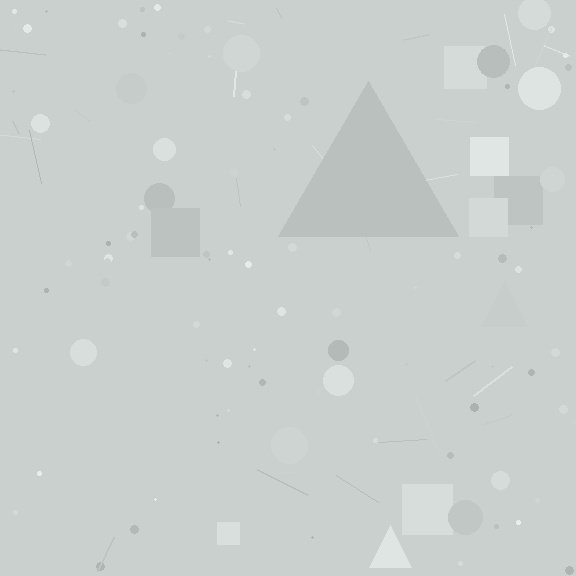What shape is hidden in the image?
A triangle is hidden in the image.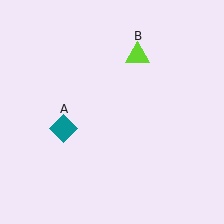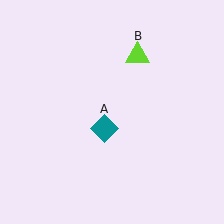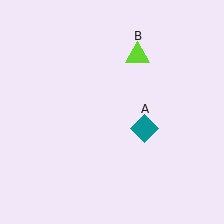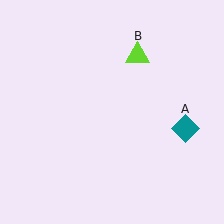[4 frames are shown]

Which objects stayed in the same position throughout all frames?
Lime triangle (object B) remained stationary.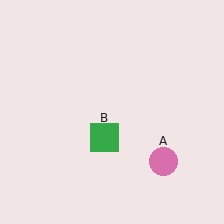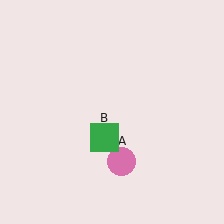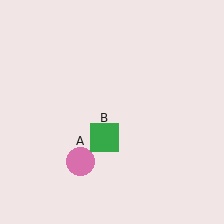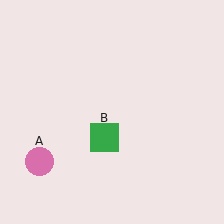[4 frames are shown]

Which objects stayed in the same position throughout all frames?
Green square (object B) remained stationary.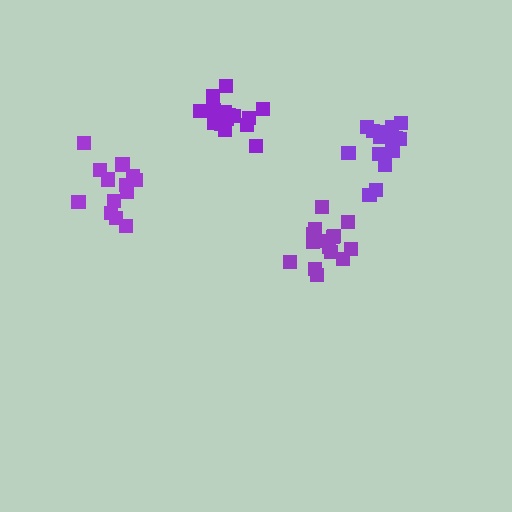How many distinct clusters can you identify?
There are 4 distinct clusters.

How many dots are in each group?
Group 1: 15 dots, Group 2: 13 dots, Group 3: 15 dots, Group 4: 15 dots (58 total).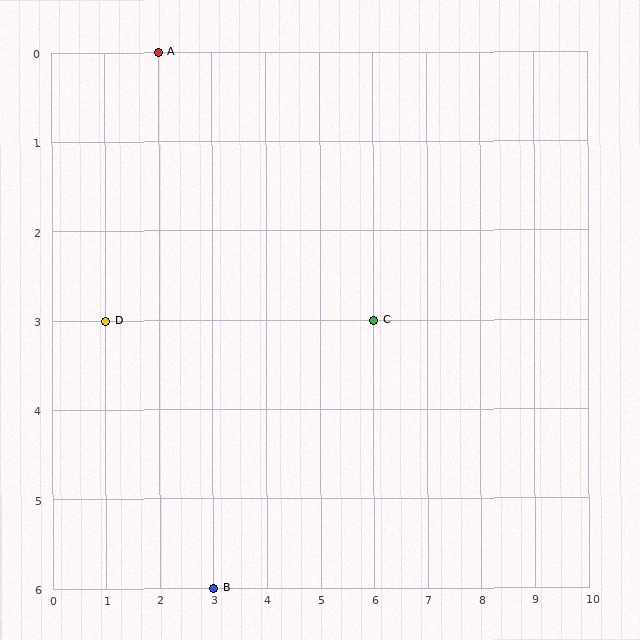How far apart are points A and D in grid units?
Points A and D are 1 column and 3 rows apart (about 3.2 grid units diagonally).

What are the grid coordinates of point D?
Point D is at grid coordinates (1, 3).